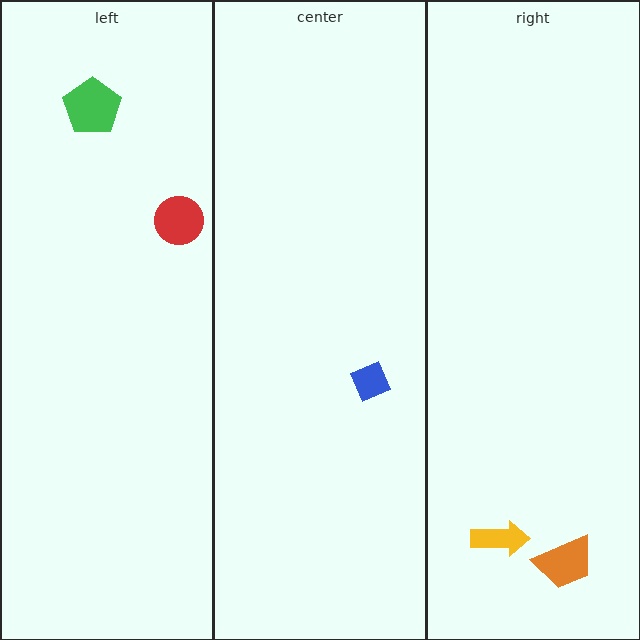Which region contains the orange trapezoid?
The right region.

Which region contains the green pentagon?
The left region.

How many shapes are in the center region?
1.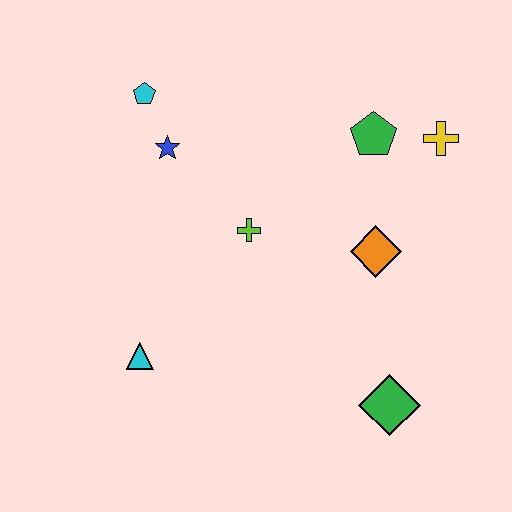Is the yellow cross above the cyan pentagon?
No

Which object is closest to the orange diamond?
The green pentagon is closest to the orange diamond.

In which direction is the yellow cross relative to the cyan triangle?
The yellow cross is to the right of the cyan triangle.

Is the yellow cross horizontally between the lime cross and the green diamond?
No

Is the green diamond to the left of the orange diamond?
No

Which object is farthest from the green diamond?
The cyan pentagon is farthest from the green diamond.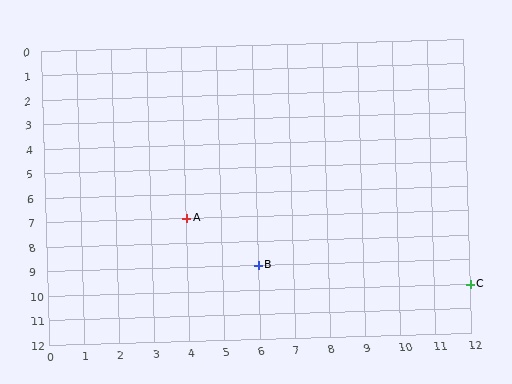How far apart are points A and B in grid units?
Points A and B are 2 columns and 2 rows apart (about 2.8 grid units diagonally).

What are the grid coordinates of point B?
Point B is at grid coordinates (6, 9).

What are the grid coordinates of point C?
Point C is at grid coordinates (12, 10).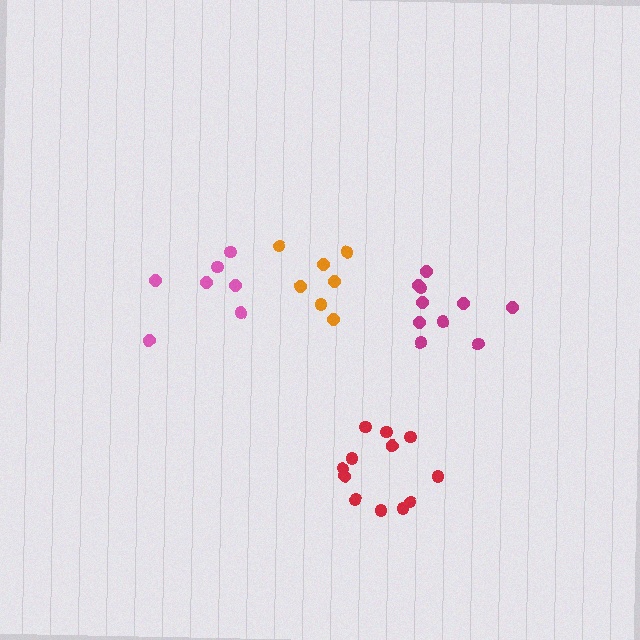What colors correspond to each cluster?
The clusters are colored: orange, red, pink, magenta.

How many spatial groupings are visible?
There are 4 spatial groupings.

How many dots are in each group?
Group 1: 7 dots, Group 2: 12 dots, Group 3: 7 dots, Group 4: 10 dots (36 total).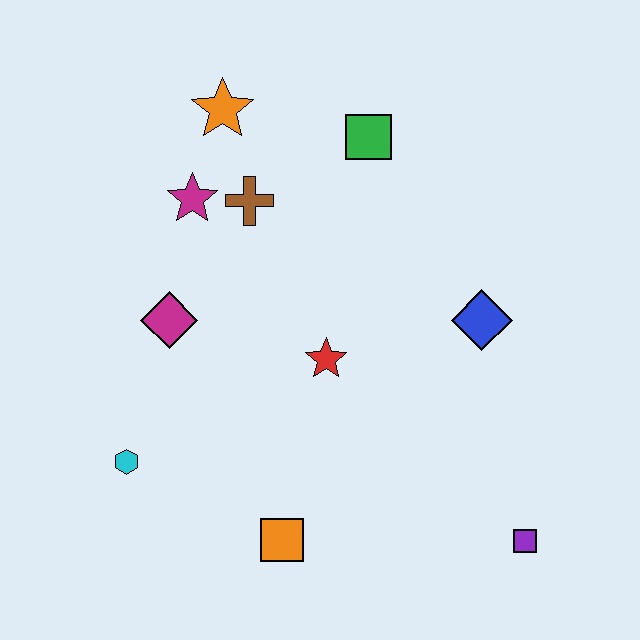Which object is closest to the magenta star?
The brown cross is closest to the magenta star.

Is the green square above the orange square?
Yes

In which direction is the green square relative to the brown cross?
The green square is to the right of the brown cross.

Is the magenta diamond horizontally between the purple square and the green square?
No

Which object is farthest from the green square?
The purple square is farthest from the green square.